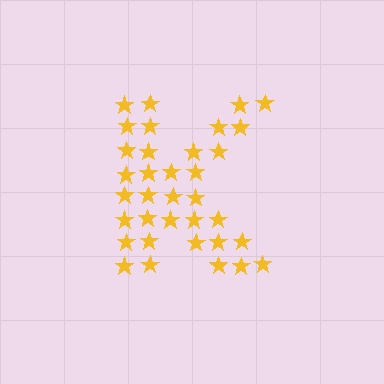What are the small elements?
The small elements are stars.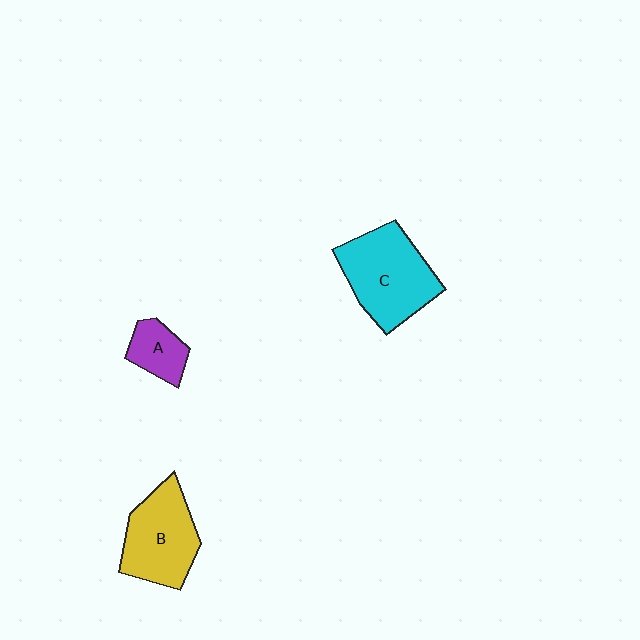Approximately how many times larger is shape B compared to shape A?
Approximately 2.2 times.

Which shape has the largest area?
Shape C (cyan).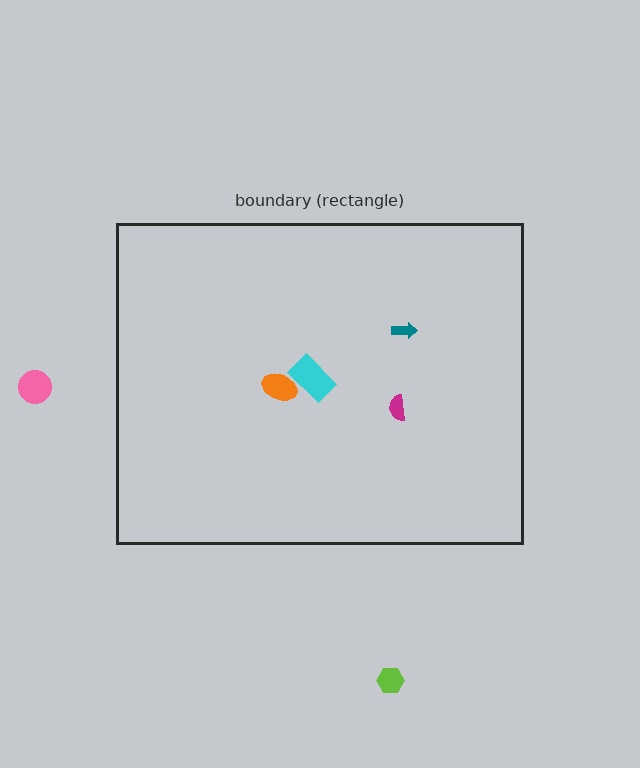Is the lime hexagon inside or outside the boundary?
Outside.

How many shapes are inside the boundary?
4 inside, 2 outside.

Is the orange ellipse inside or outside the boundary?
Inside.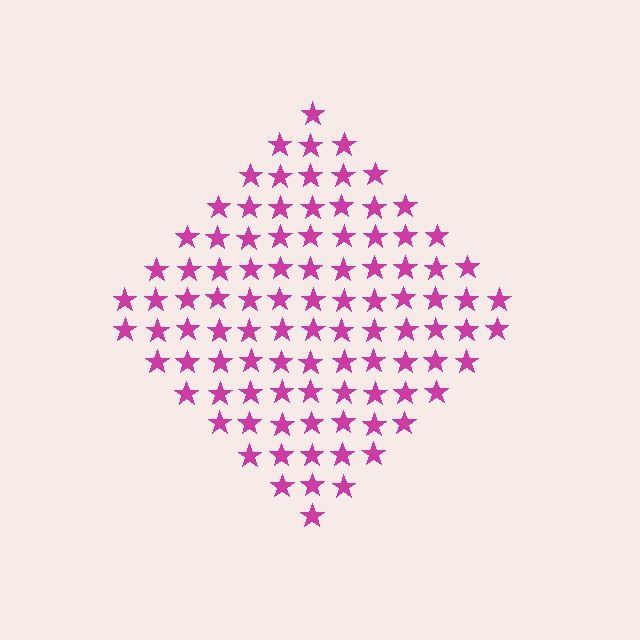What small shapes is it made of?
It is made of small stars.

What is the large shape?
The large shape is a diamond.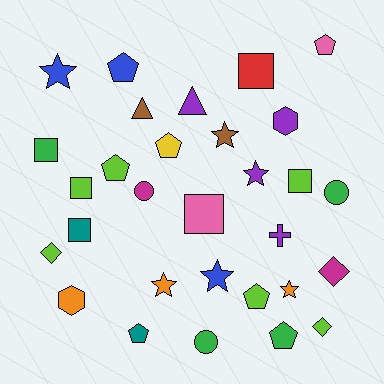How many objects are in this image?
There are 30 objects.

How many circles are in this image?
There are 3 circles.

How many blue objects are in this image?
There are 3 blue objects.